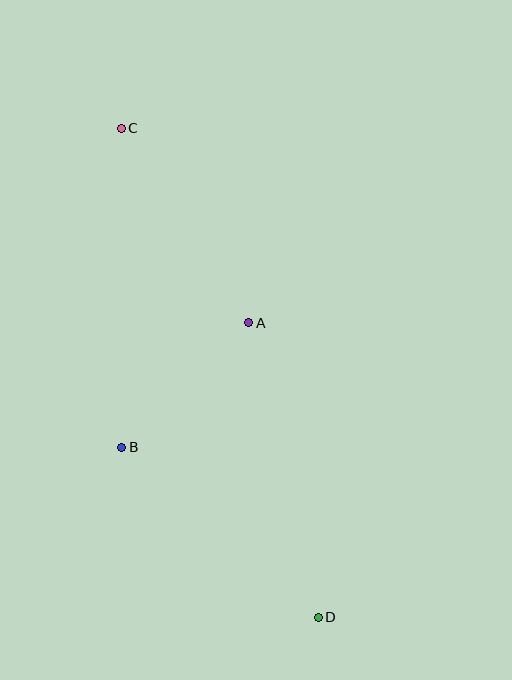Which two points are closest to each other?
Points A and B are closest to each other.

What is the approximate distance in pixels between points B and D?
The distance between B and D is approximately 260 pixels.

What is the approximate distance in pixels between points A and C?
The distance between A and C is approximately 232 pixels.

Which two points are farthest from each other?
Points C and D are farthest from each other.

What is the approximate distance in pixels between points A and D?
The distance between A and D is approximately 303 pixels.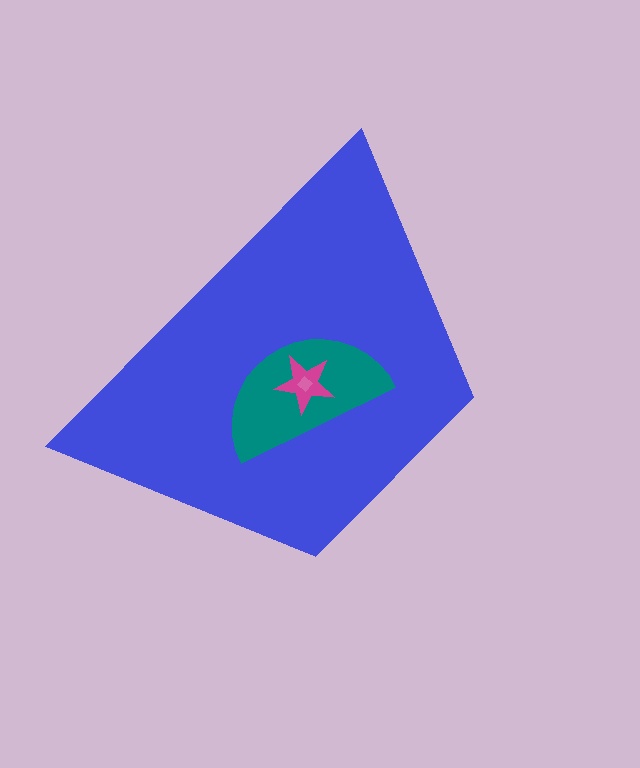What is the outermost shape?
The blue trapezoid.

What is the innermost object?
The pink diamond.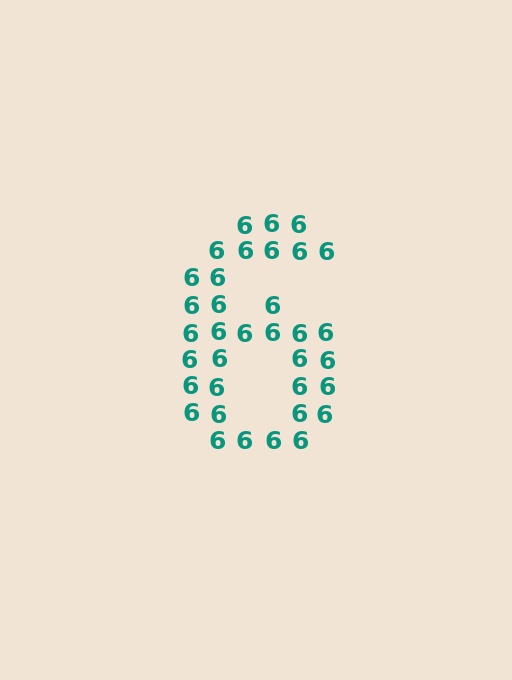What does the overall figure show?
The overall figure shows the digit 6.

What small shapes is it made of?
It is made of small digit 6's.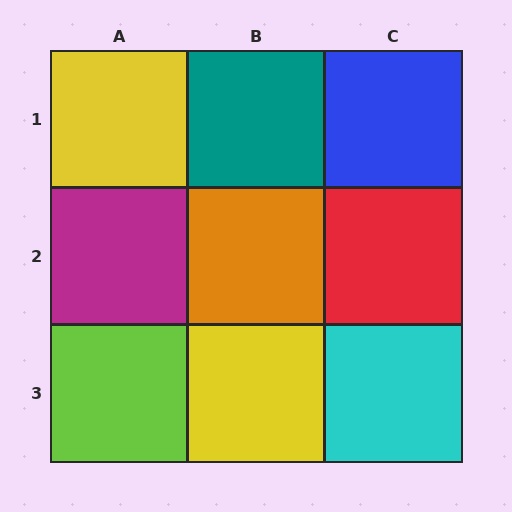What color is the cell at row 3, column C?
Cyan.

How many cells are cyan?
1 cell is cyan.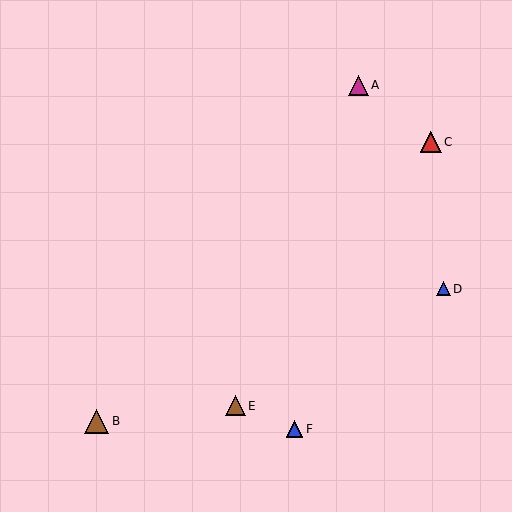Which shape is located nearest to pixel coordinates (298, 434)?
The blue triangle (labeled F) at (294, 429) is nearest to that location.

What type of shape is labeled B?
Shape B is a brown triangle.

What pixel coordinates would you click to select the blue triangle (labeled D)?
Click at (443, 289) to select the blue triangle D.